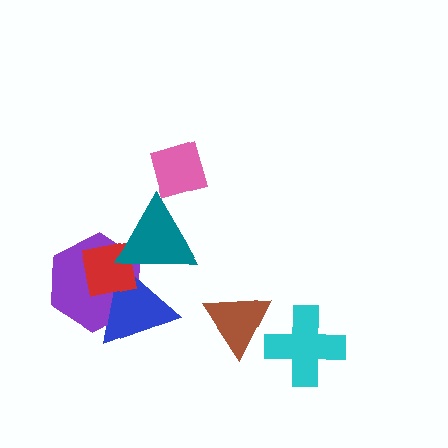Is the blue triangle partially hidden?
Yes, it is partially covered by another shape.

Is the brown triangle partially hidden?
Yes, it is partially covered by another shape.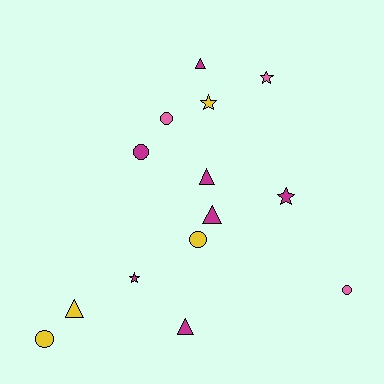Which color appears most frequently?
Magenta, with 7 objects.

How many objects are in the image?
There are 14 objects.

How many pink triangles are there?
There are no pink triangles.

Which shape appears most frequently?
Triangle, with 5 objects.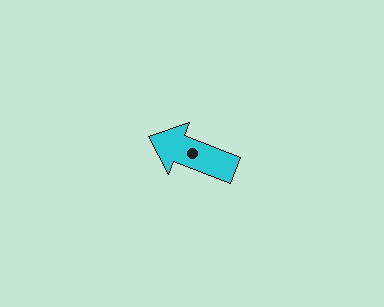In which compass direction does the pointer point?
West.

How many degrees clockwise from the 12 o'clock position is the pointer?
Approximately 292 degrees.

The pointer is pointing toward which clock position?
Roughly 10 o'clock.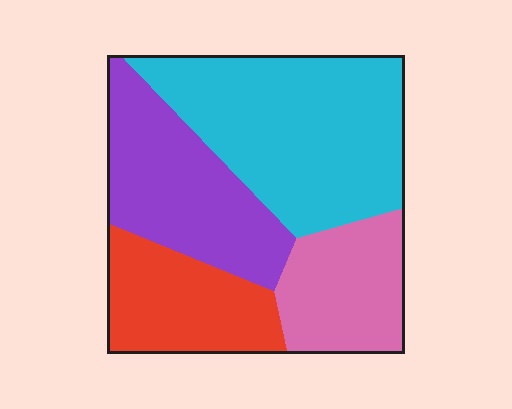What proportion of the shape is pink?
Pink takes up about one sixth (1/6) of the shape.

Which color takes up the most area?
Cyan, at roughly 40%.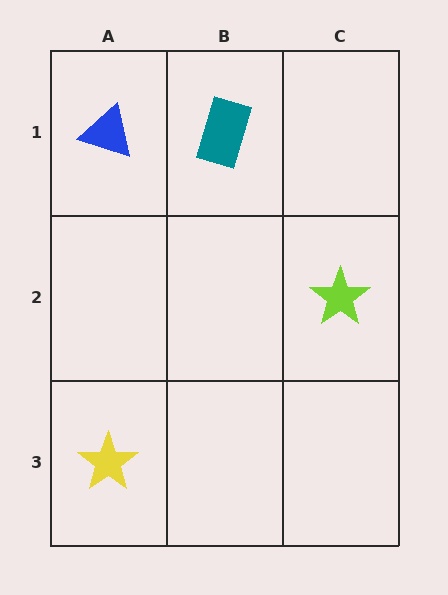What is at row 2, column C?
A lime star.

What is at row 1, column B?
A teal rectangle.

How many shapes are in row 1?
2 shapes.